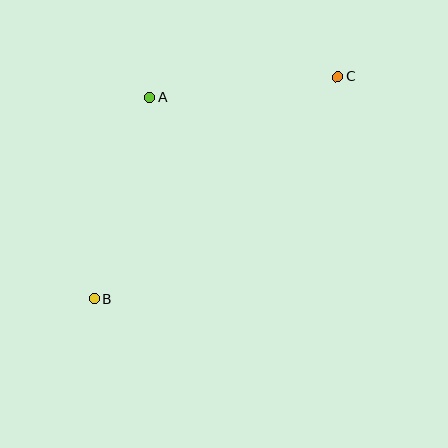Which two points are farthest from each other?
Points B and C are farthest from each other.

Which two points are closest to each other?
Points A and C are closest to each other.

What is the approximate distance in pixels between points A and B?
The distance between A and B is approximately 209 pixels.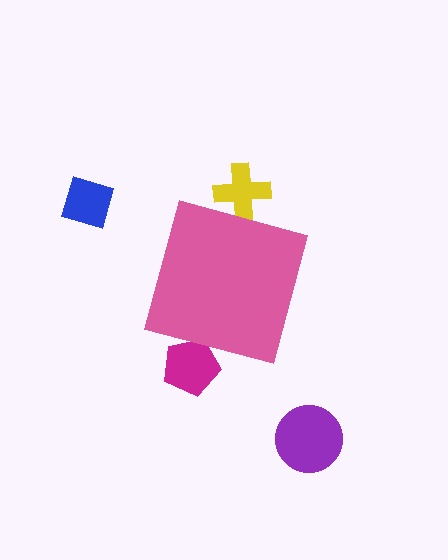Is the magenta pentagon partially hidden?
Yes, the magenta pentagon is partially hidden behind the pink diamond.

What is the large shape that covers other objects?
A pink diamond.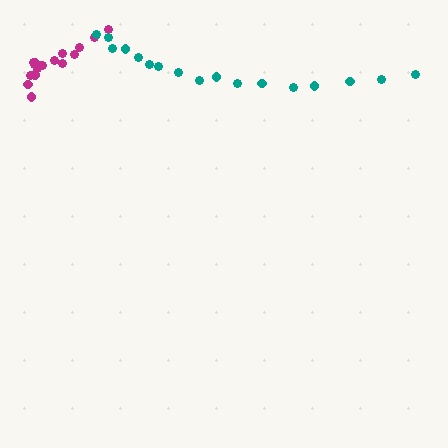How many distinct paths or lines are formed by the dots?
There are 2 distinct paths.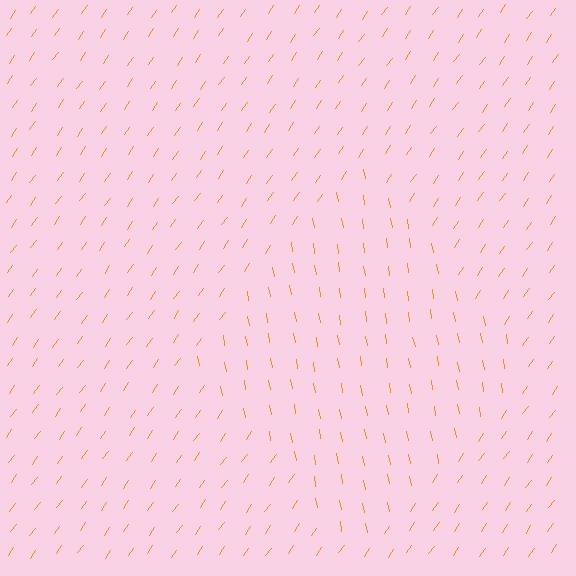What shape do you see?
I see a diamond.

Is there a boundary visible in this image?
Yes, there is a texture boundary formed by a change in line orientation.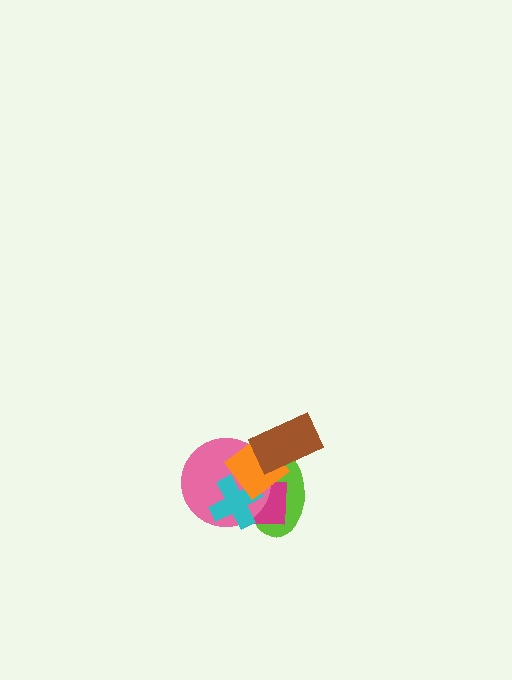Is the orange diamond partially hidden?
Yes, it is partially covered by another shape.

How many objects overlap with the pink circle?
4 objects overlap with the pink circle.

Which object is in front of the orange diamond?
The brown rectangle is in front of the orange diamond.